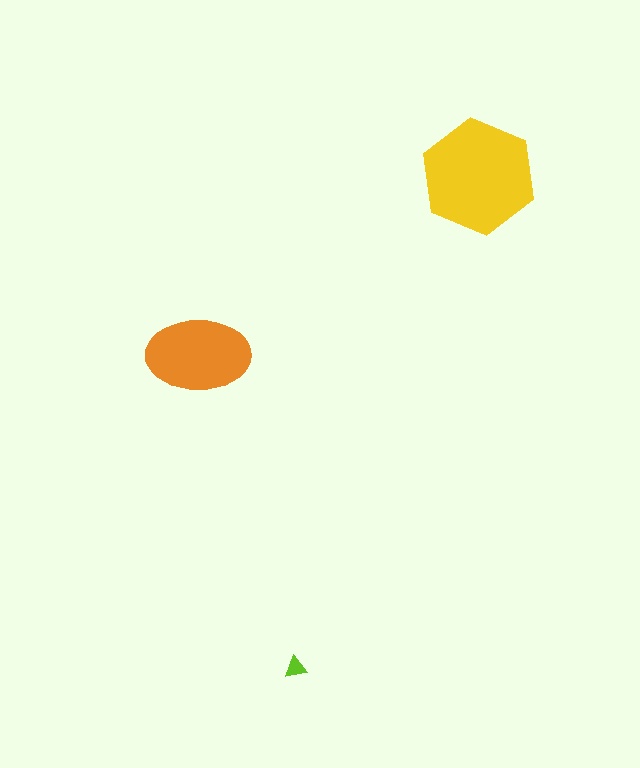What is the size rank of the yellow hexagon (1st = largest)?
1st.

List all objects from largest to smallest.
The yellow hexagon, the orange ellipse, the lime triangle.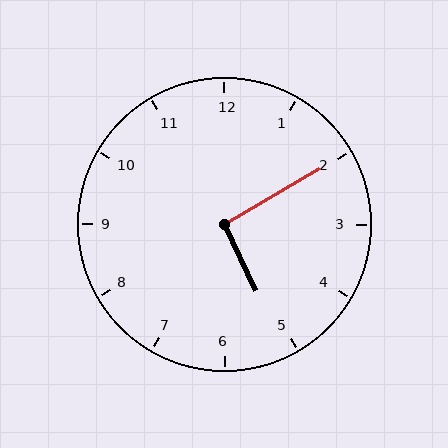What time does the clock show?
5:10.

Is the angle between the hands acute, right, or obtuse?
It is right.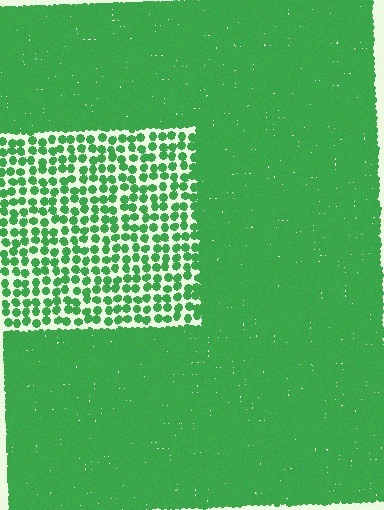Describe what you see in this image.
The image contains small green elements arranged at two different densities. A rectangle-shaped region is visible where the elements are less densely packed than the surrounding area.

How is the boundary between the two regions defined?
The boundary is defined by a change in element density (approximately 2.8x ratio). All elements are the same color, size, and shape.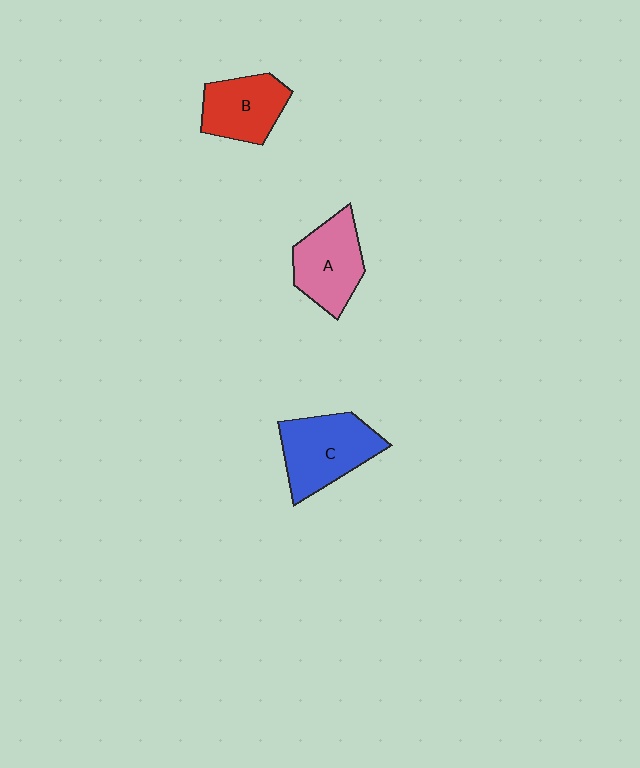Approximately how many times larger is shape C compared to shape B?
Approximately 1.3 times.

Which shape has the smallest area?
Shape B (red).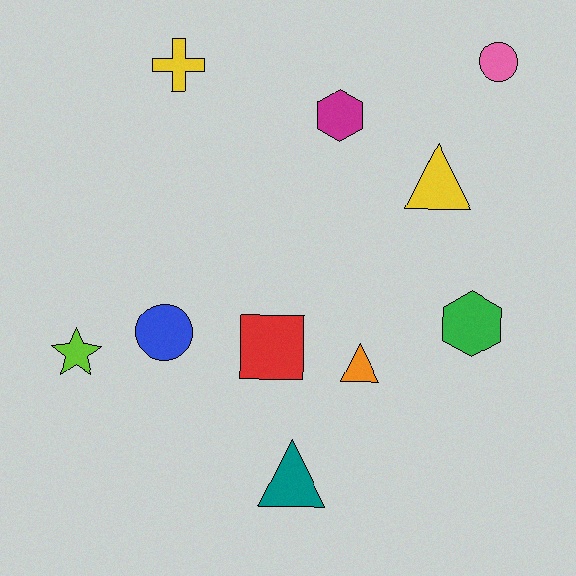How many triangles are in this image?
There are 3 triangles.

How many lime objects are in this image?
There is 1 lime object.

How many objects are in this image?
There are 10 objects.